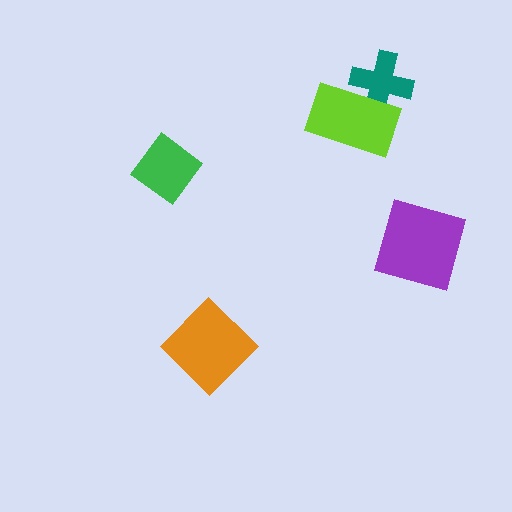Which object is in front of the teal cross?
The lime rectangle is in front of the teal cross.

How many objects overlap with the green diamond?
0 objects overlap with the green diamond.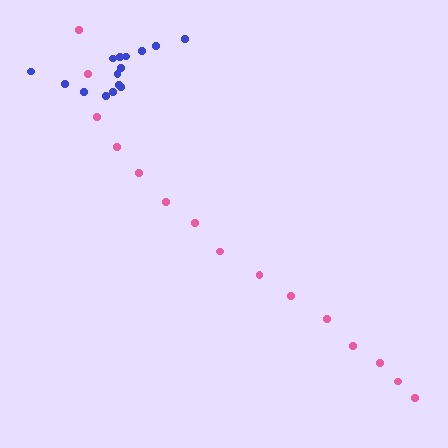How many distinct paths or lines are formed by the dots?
There are 2 distinct paths.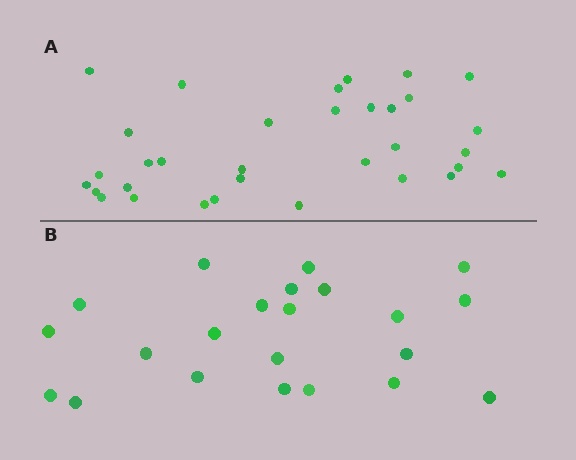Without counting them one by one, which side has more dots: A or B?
Region A (the top region) has more dots.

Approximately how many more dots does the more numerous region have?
Region A has roughly 12 or so more dots than region B.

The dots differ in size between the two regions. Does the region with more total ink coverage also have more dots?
No. Region B has more total ink coverage because its dots are larger, but region A actually contains more individual dots. Total area can be misleading — the number of items is what matters here.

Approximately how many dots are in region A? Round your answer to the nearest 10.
About 30 dots. (The exact count is 33, which rounds to 30.)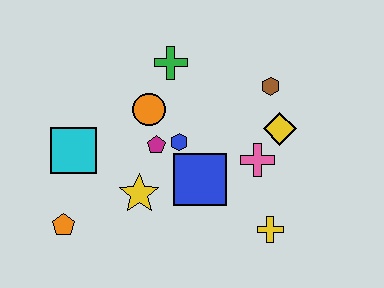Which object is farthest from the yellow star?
The brown hexagon is farthest from the yellow star.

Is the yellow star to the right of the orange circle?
No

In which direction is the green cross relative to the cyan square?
The green cross is to the right of the cyan square.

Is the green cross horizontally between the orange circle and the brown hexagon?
Yes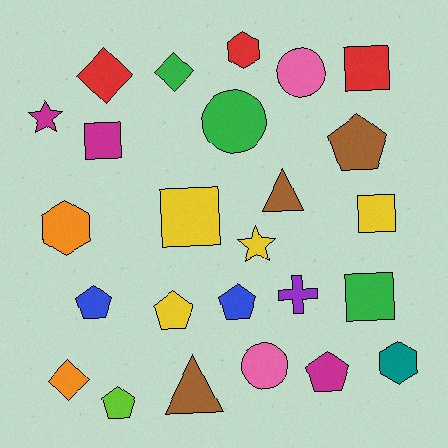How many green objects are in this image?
There are 3 green objects.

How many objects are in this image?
There are 25 objects.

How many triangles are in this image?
There are 2 triangles.